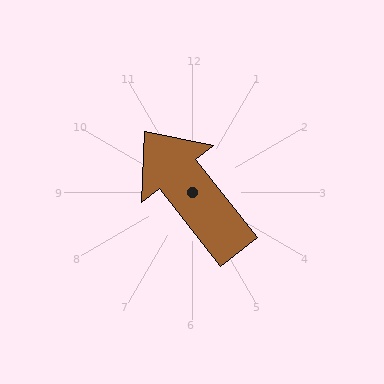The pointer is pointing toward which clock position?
Roughly 11 o'clock.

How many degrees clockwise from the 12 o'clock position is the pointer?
Approximately 322 degrees.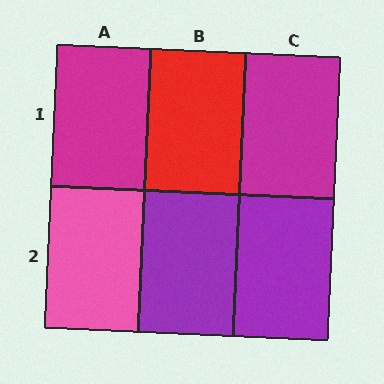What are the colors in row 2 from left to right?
Pink, purple, purple.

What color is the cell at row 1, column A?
Magenta.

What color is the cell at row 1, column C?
Magenta.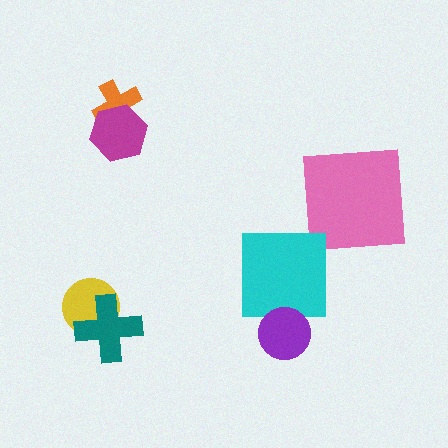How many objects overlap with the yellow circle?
1 object overlaps with the yellow circle.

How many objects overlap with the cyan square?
1 object overlaps with the cyan square.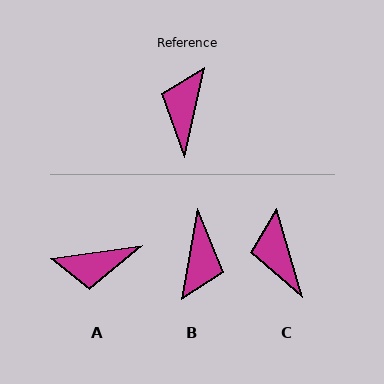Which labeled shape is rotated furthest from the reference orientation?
B, about 177 degrees away.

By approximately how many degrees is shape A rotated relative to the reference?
Approximately 110 degrees counter-clockwise.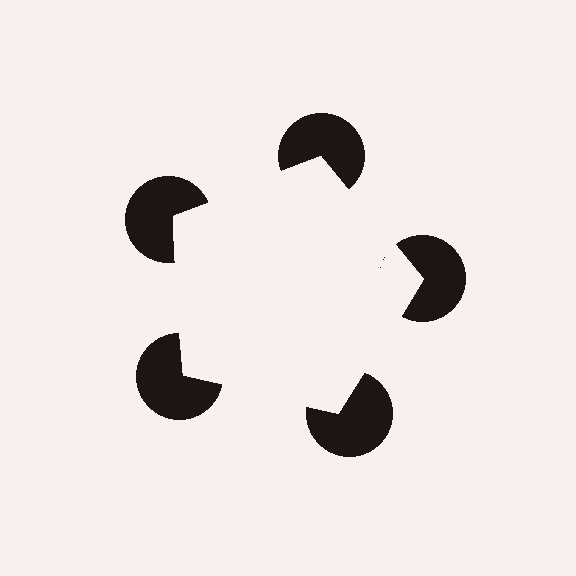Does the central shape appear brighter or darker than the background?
It typically appears slightly brighter than the background, even though no actual brightness change is drawn.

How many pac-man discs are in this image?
There are 5 — one at each vertex of the illusory pentagon.